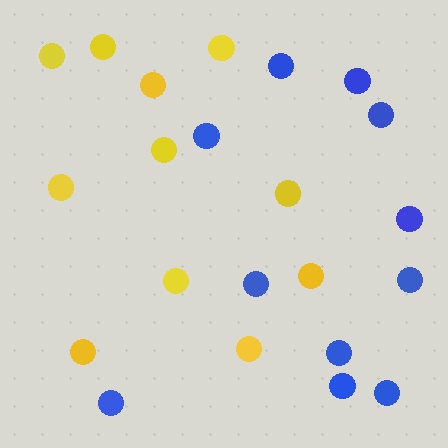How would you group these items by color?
There are 2 groups: one group of yellow circles (11) and one group of blue circles (11).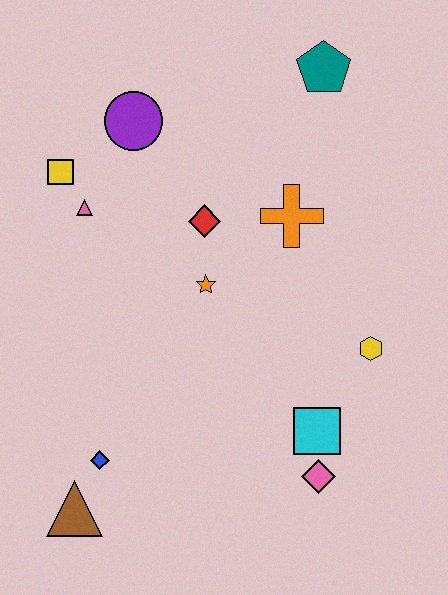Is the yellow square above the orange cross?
Yes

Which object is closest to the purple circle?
The yellow square is closest to the purple circle.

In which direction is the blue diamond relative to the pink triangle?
The blue diamond is below the pink triangle.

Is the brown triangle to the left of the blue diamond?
Yes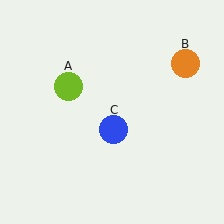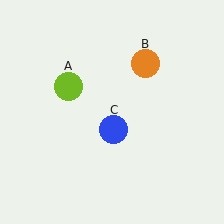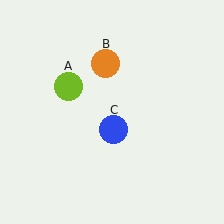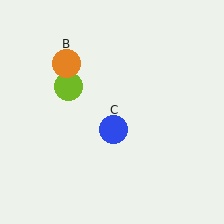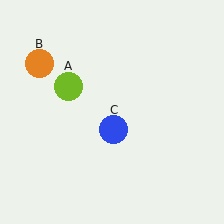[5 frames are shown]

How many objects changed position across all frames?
1 object changed position: orange circle (object B).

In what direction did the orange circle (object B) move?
The orange circle (object B) moved left.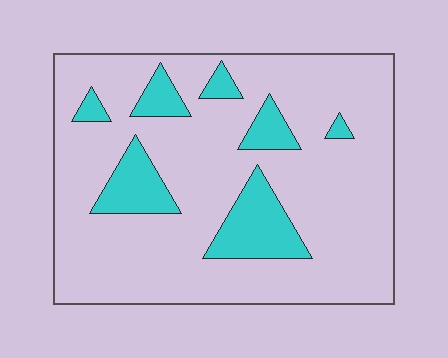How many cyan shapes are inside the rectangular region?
7.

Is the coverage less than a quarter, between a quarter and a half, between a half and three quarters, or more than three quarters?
Less than a quarter.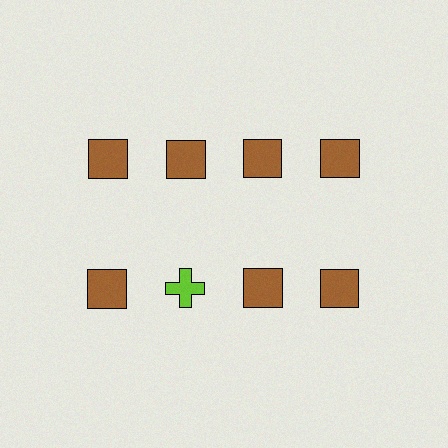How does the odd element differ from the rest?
It differs in both color (lime instead of brown) and shape (cross instead of square).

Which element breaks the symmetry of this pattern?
The lime cross in the second row, second from left column breaks the symmetry. All other shapes are brown squares.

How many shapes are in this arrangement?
There are 8 shapes arranged in a grid pattern.